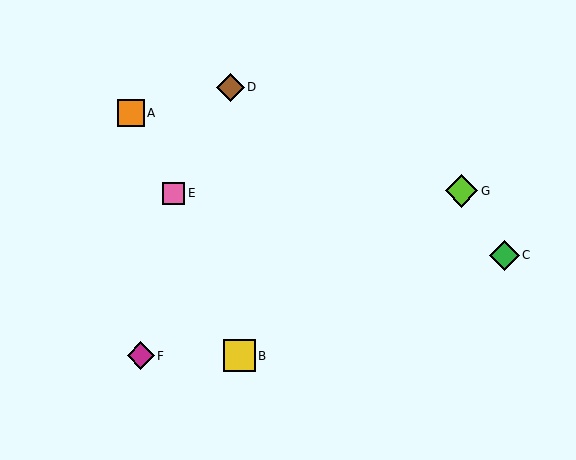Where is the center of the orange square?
The center of the orange square is at (131, 113).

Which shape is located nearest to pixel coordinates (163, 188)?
The pink square (labeled E) at (173, 193) is nearest to that location.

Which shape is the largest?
The lime diamond (labeled G) is the largest.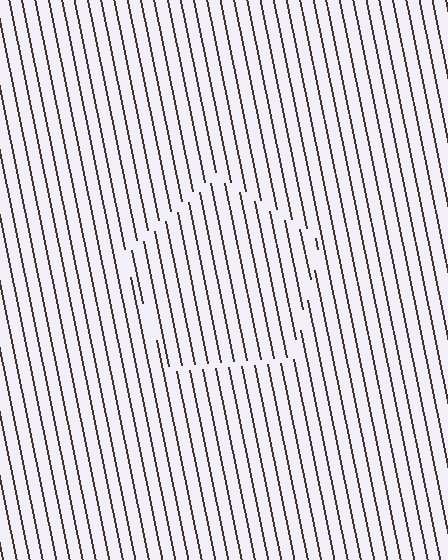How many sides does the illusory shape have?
5 sides — the line-ends trace a pentagon.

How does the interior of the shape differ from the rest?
The interior of the shape contains the same grating, shifted by half a period — the contour is defined by the phase discontinuity where line-ends from the inner and outer gratings abut.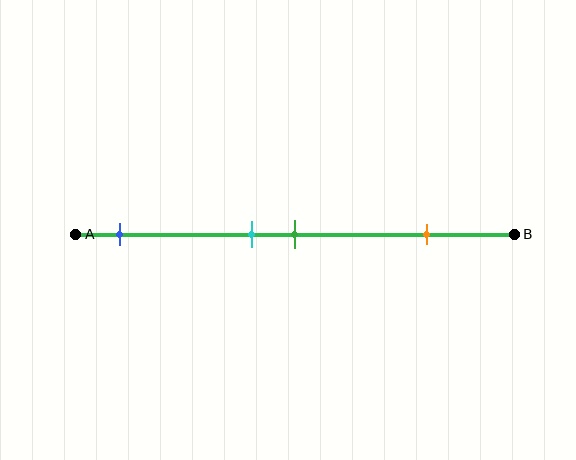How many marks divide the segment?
There are 4 marks dividing the segment.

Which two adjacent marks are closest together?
The cyan and green marks are the closest adjacent pair.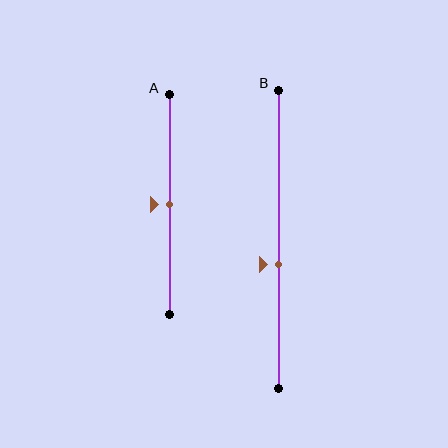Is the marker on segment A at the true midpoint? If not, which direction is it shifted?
Yes, the marker on segment A is at the true midpoint.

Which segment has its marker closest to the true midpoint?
Segment A has its marker closest to the true midpoint.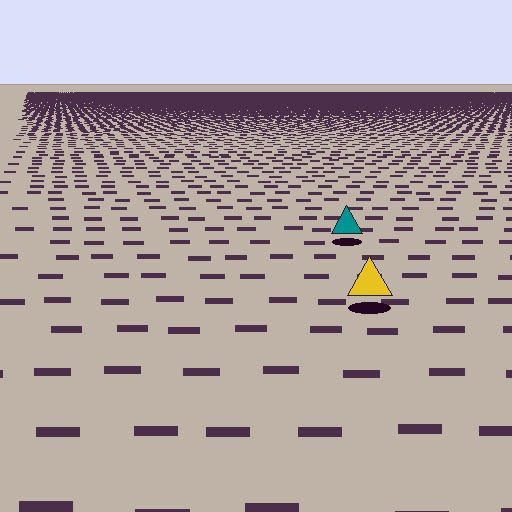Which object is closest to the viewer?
The yellow triangle is closest. The texture marks near it are larger and more spread out.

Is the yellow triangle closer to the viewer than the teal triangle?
Yes. The yellow triangle is closer — you can tell from the texture gradient: the ground texture is coarser near it.